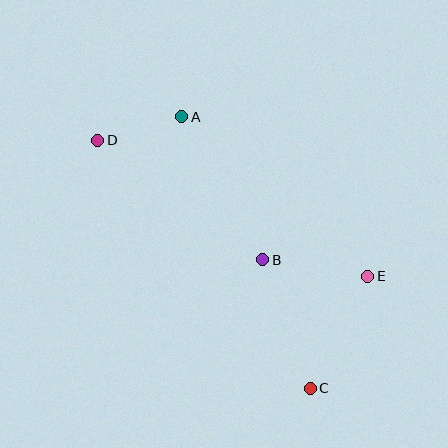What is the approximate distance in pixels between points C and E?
The distance between C and E is approximately 126 pixels.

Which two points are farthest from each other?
Points C and D are farthest from each other.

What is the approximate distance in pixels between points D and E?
The distance between D and E is approximately 303 pixels.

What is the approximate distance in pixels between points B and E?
The distance between B and E is approximately 106 pixels.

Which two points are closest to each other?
Points A and D are closest to each other.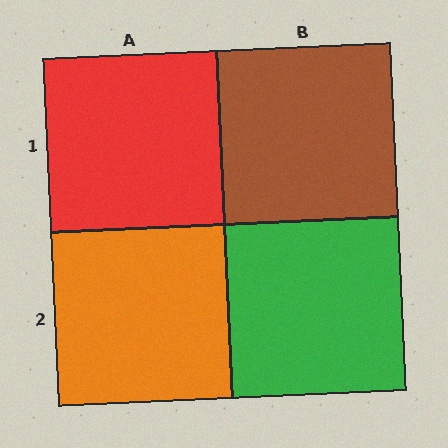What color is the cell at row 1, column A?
Red.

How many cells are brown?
1 cell is brown.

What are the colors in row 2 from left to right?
Orange, green.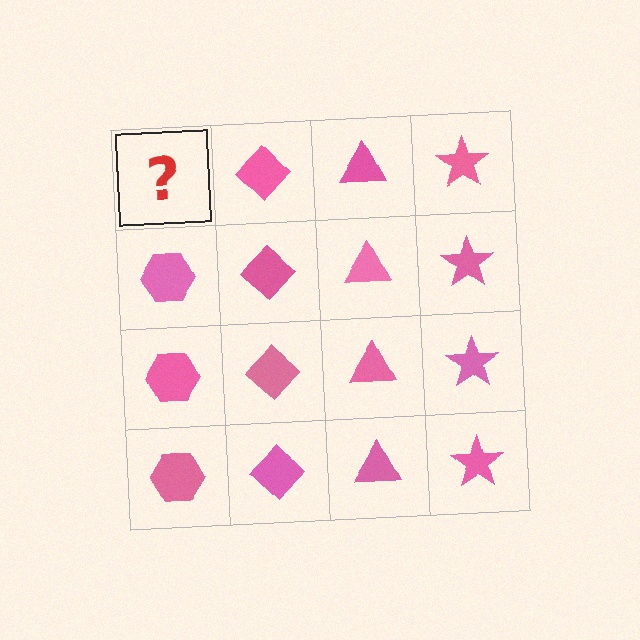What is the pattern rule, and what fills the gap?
The rule is that each column has a consistent shape. The gap should be filled with a pink hexagon.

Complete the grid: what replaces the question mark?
The question mark should be replaced with a pink hexagon.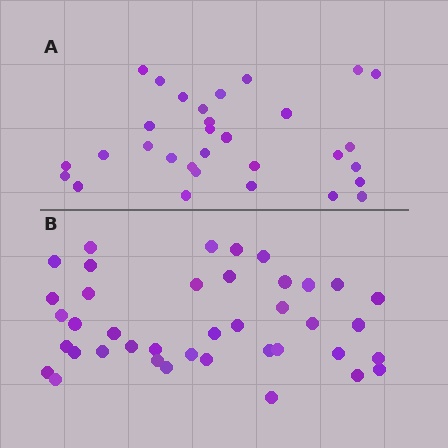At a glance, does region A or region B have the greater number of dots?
Region B (the bottom region) has more dots.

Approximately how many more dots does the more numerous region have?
Region B has roughly 8 or so more dots than region A.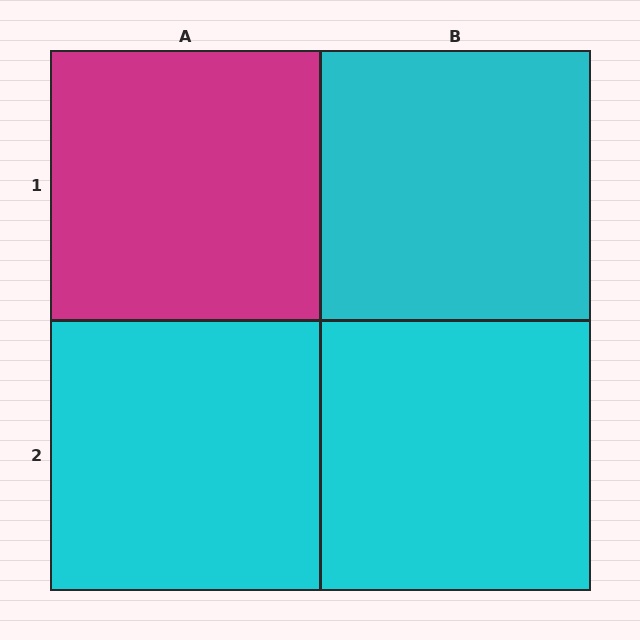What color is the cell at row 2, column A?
Cyan.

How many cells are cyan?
3 cells are cyan.